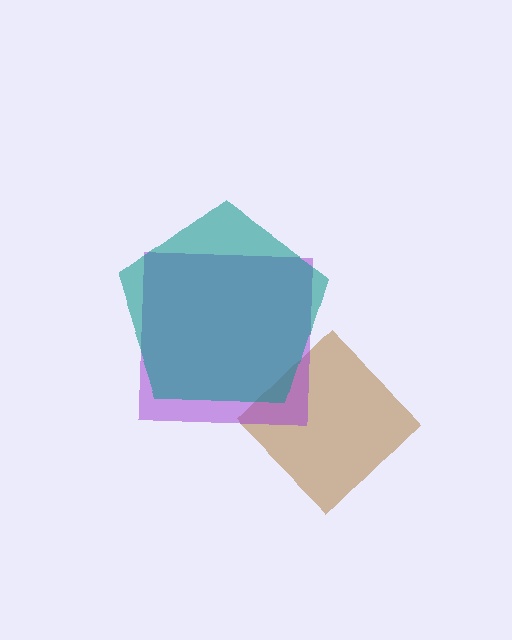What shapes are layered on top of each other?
The layered shapes are: a brown diamond, a purple square, a teal pentagon.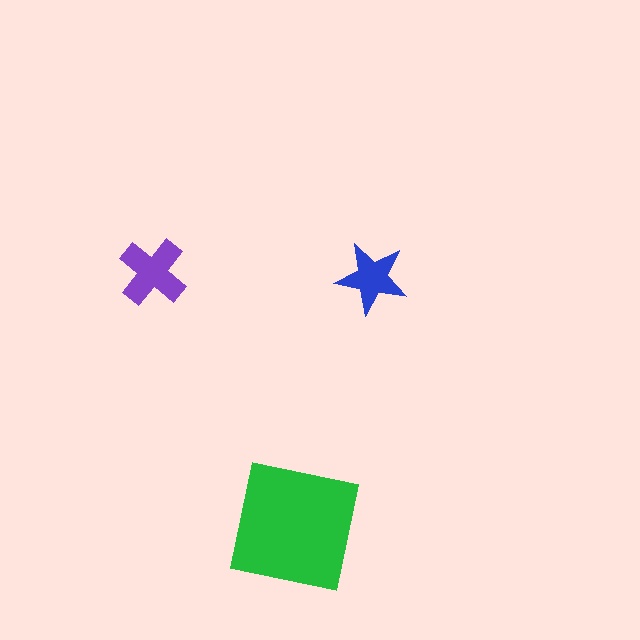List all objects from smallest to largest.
The blue star, the purple cross, the green square.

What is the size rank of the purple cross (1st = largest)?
2nd.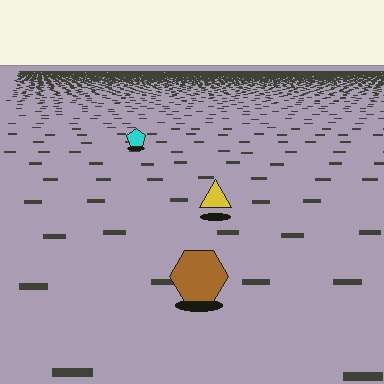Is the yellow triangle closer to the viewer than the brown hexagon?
No. The brown hexagon is closer — you can tell from the texture gradient: the ground texture is coarser near it.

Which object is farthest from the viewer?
The cyan pentagon is farthest from the viewer. It appears smaller and the ground texture around it is denser.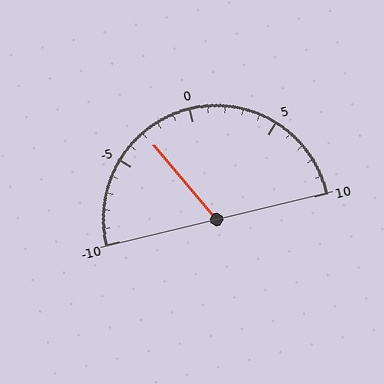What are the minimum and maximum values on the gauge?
The gauge ranges from -10 to 10.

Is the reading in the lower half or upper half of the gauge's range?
The reading is in the lower half of the range (-10 to 10).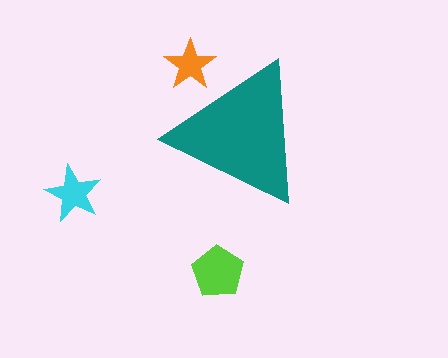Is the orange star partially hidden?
Yes, the orange star is partially hidden behind the teal triangle.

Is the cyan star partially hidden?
No, the cyan star is fully visible.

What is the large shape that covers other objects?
A teal triangle.